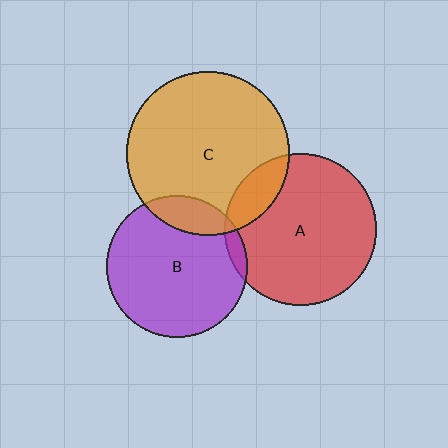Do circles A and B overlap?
Yes.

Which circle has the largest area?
Circle C (orange).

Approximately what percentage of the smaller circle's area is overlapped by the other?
Approximately 5%.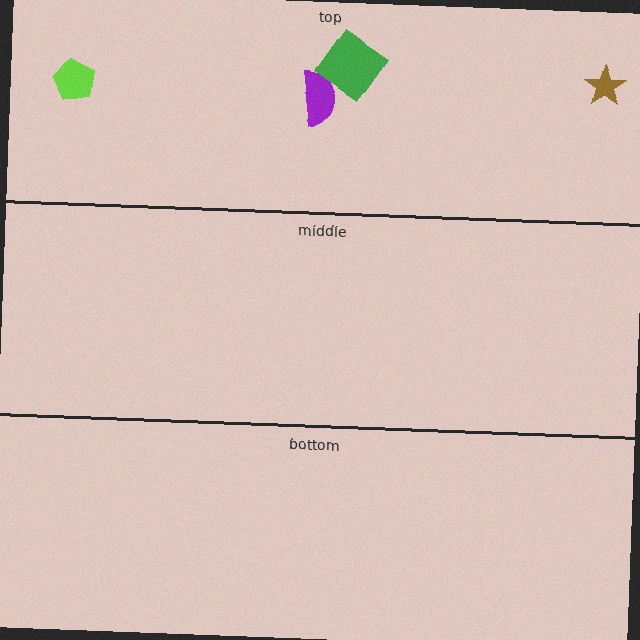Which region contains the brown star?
The top region.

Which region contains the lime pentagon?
The top region.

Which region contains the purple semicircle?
The top region.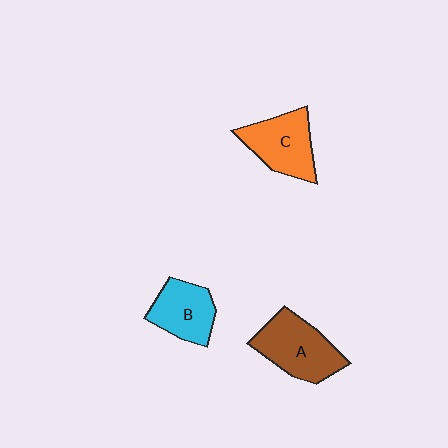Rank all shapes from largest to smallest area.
From largest to smallest: A (brown), C (orange), B (cyan).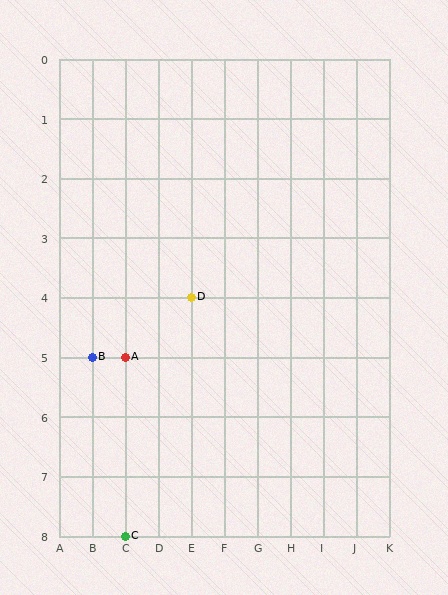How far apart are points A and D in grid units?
Points A and D are 2 columns and 1 row apart (about 2.2 grid units diagonally).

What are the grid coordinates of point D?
Point D is at grid coordinates (E, 4).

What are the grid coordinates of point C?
Point C is at grid coordinates (C, 8).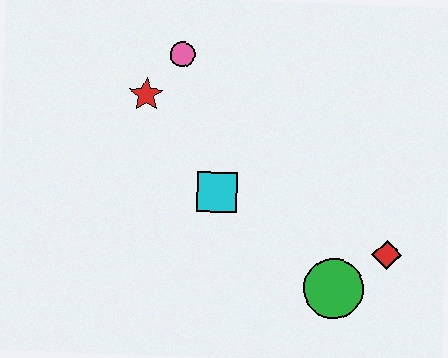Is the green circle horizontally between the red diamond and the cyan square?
Yes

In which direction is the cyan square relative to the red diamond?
The cyan square is to the left of the red diamond.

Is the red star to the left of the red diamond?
Yes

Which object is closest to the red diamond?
The green circle is closest to the red diamond.